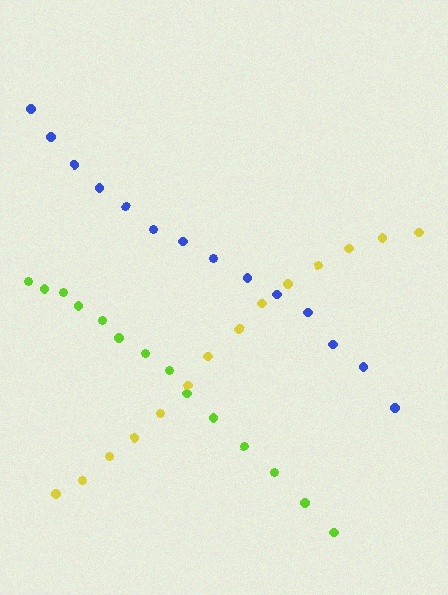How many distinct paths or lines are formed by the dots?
There are 3 distinct paths.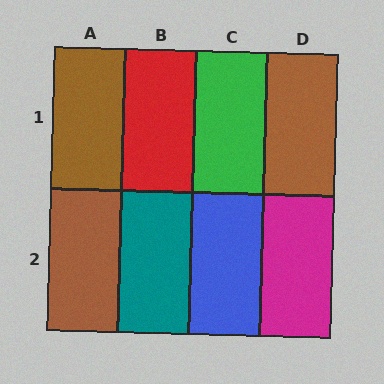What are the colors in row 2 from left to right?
Brown, teal, blue, magenta.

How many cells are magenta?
1 cell is magenta.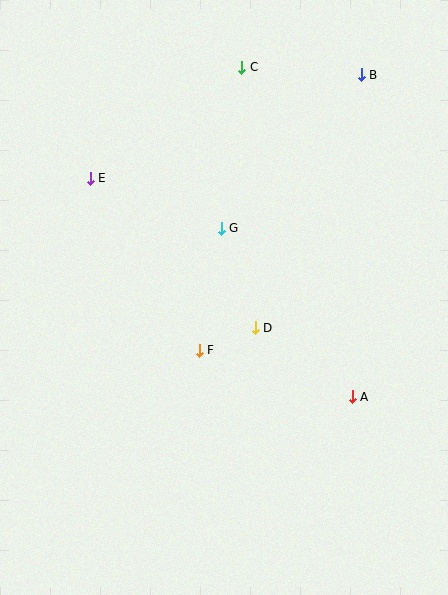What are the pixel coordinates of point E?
Point E is at (90, 178).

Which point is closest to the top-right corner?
Point B is closest to the top-right corner.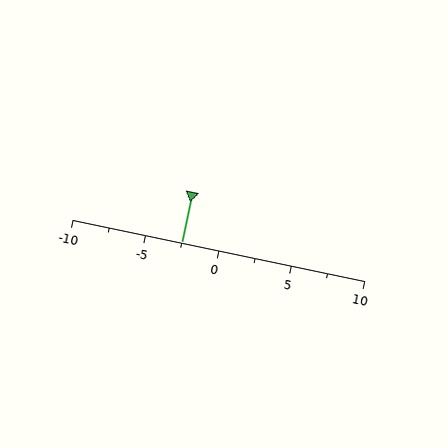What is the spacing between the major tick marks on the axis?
The major ticks are spaced 5 apart.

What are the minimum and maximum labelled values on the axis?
The axis runs from -10 to 10.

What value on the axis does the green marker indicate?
The marker indicates approximately -2.5.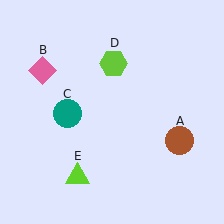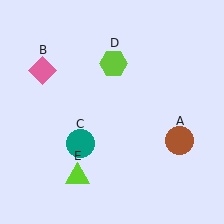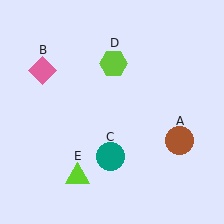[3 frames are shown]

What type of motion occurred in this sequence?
The teal circle (object C) rotated counterclockwise around the center of the scene.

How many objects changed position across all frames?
1 object changed position: teal circle (object C).